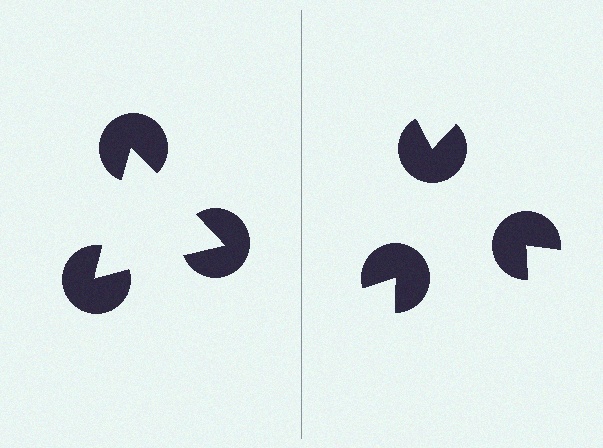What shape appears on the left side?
An illusory triangle.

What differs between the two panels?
The pac-man discs are positioned identically on both sides; only the wedge orientations differ. On the left they align to a triangle; on the right they are misaligned.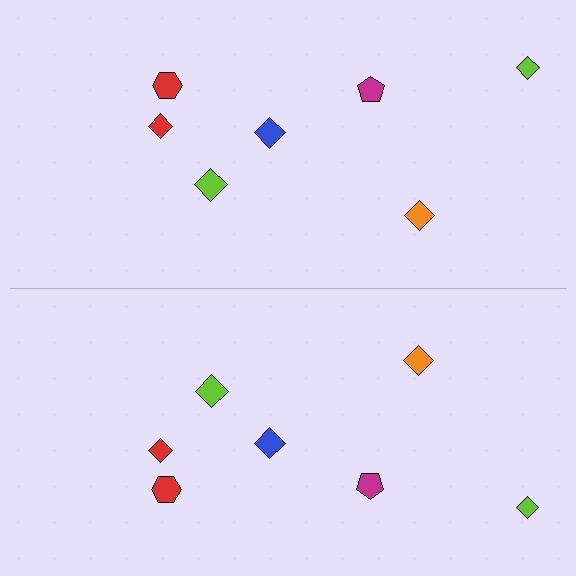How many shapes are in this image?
There are 14 shapes in this image.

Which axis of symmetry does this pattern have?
The pattern has a horizontal axis of symmetry running through the center of the image.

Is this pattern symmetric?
Yes, this pattern has bilateral (reflection) symmetry.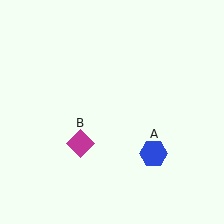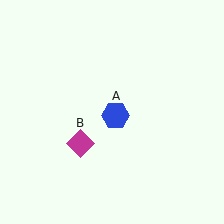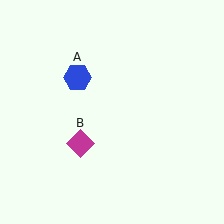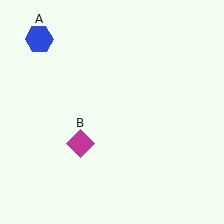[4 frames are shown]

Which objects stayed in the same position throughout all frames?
Magenta diamond (object B) remained stationary.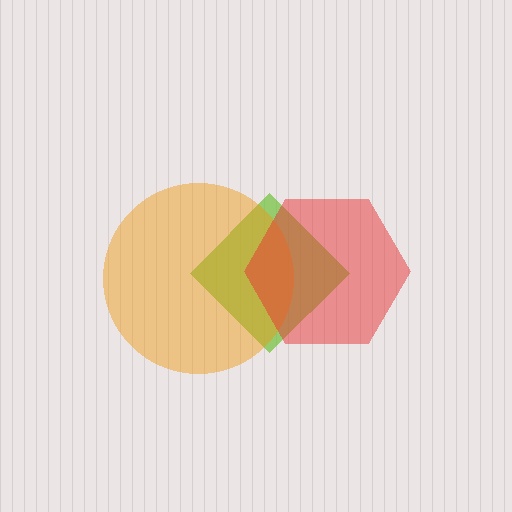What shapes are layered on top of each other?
The layered shapes are: a lime diamond, an orange circle, a red hexagon.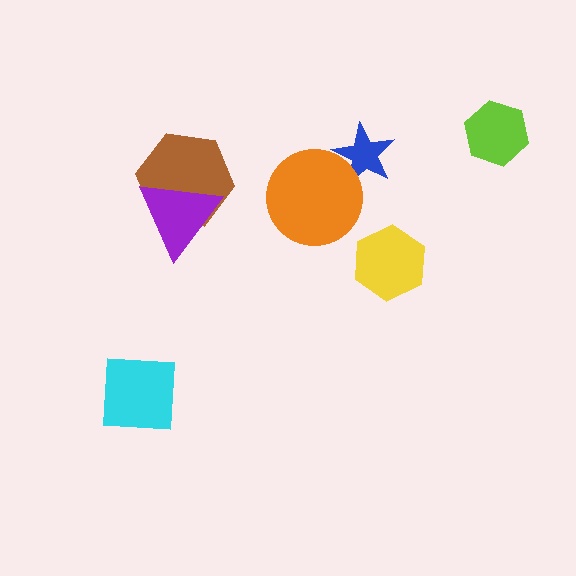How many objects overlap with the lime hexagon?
0 objects overlap with the lime hexagon.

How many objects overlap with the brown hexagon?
1 object overlaps with the brown hexagon.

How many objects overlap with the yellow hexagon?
0 objects overlap with the yellow hexagon.